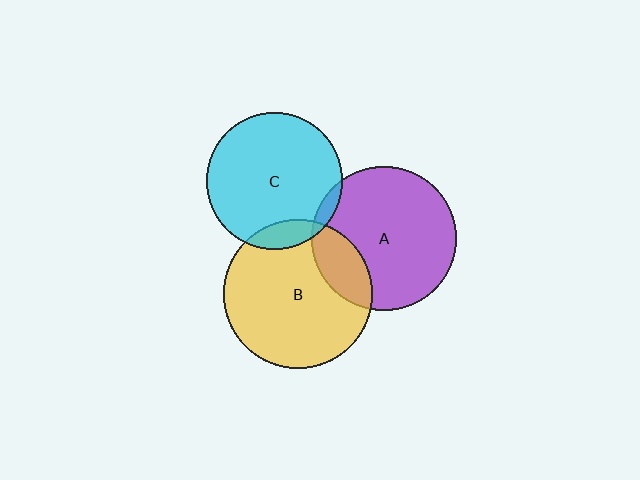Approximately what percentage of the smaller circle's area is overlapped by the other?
Approximately 20%.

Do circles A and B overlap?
Yes.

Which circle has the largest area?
Circle B (yellow).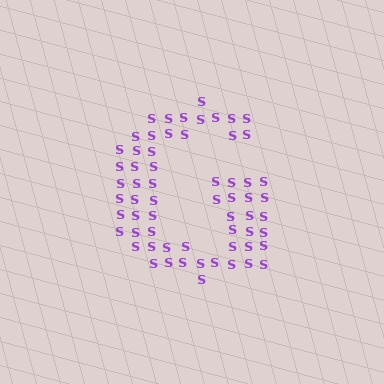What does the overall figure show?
The overall figure shows the letter G.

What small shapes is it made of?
It is made of small letter S's.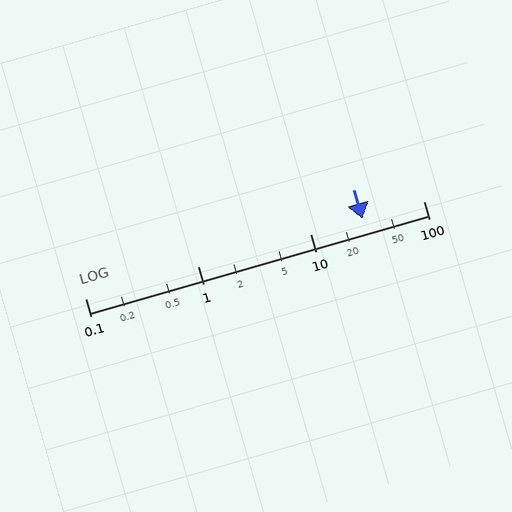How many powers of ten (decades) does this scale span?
The scale spans 3 decades, from 0.1 to 100.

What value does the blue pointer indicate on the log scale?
The pointer indicates approximately 29.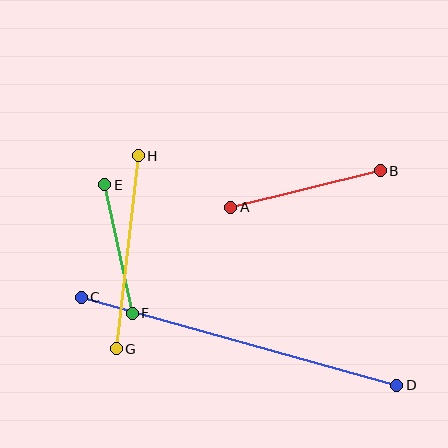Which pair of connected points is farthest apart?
Points C and D are farthest apart.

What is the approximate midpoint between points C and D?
The midpoint is at approximately (239, 341) pixels.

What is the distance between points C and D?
The distance is approximately 327 pixels.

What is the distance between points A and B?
The distance is approximately 154 pixels.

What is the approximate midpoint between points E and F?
The midpoint is at approximately (118, 249) pixels.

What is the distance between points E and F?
The distance is approximately 131 pixels.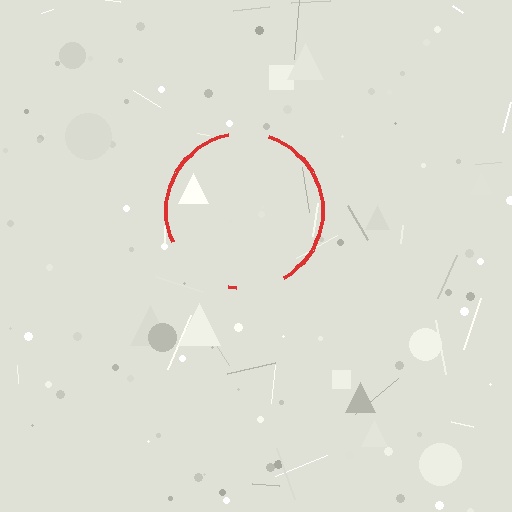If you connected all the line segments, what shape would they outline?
They would outline a circle.